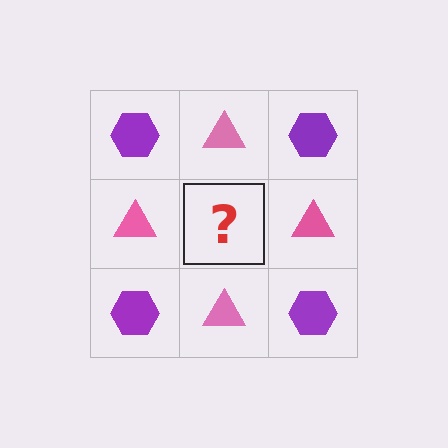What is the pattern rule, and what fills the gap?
The rule is that it alternates purple hexagon and pink triangle in a checkerboard pattern. The gap should be filled with a purple hexagon.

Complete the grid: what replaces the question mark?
The question mark should be replaced with a purple hexagon.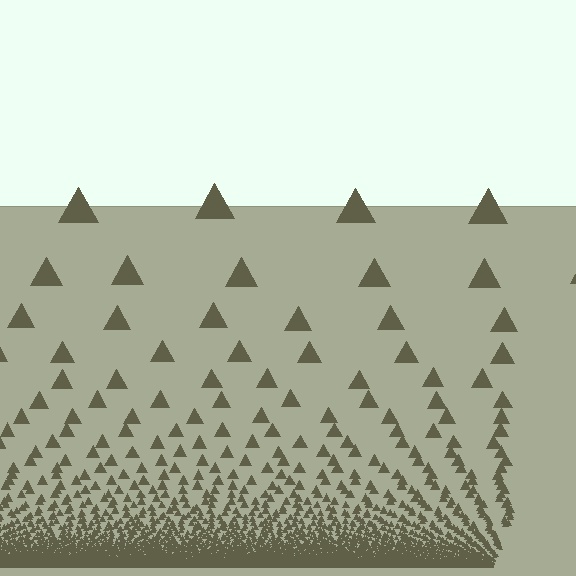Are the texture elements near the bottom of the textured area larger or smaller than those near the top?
Smaller. The gradient is inverted — elements near the bottom are smaller and denser.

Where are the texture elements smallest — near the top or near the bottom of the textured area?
Near the bottom.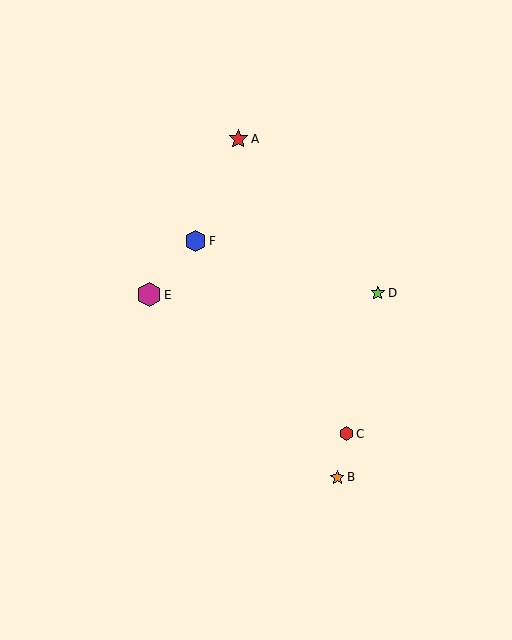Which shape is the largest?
The magenta hexagon (labeled E) is the largest.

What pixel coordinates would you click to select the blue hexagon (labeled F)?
Click at (196, 241) to select the blue hexagon F.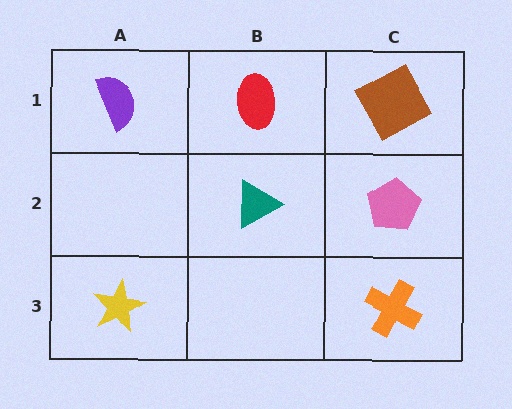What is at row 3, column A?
A yellow star.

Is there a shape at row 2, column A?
No, that cell is empty.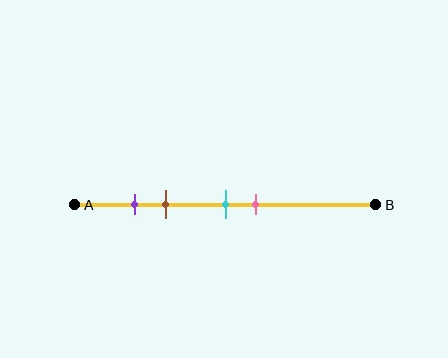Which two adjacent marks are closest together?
The purple and brown marks are the closest adjacent pair.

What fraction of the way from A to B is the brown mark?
The brown mark is approximately 30% (0.3) of the way from A to B.